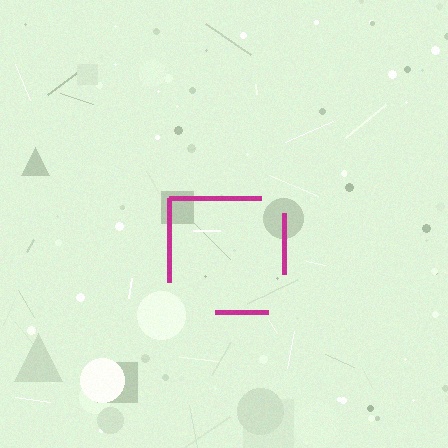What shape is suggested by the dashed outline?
The dashed outline suggests a square.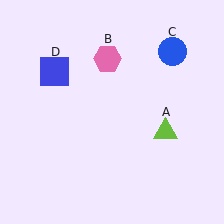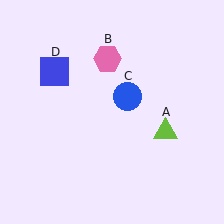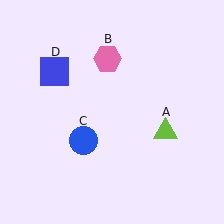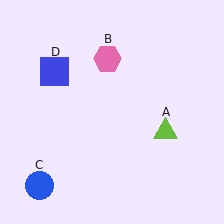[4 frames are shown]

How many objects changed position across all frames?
1 object changed position: blue circle (object C).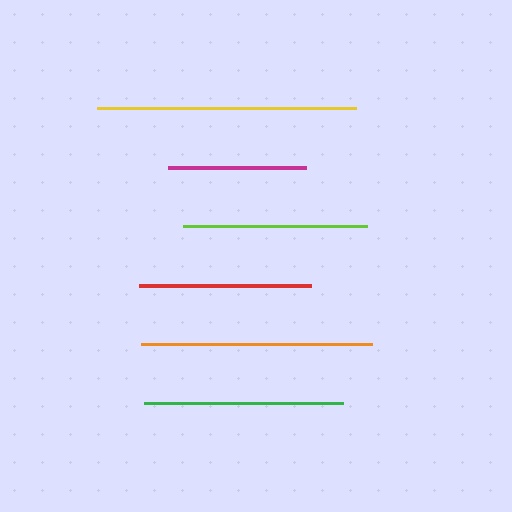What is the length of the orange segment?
The orange segment is approximately 231 pixels long.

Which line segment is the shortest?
The magenta line is the shortest at approximately 138 pixels.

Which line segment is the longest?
The yellow line is the longest at approximately 259 pixels.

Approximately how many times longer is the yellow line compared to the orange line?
The yellow line is approximately 1.1 times the length of the orange line.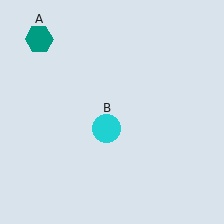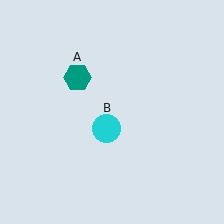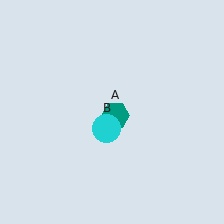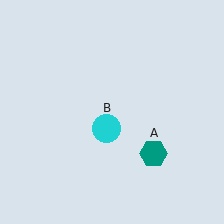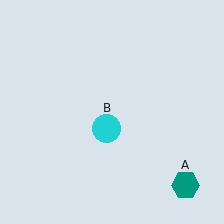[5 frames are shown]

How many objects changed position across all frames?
1 object changed position: teal hexagon (object A).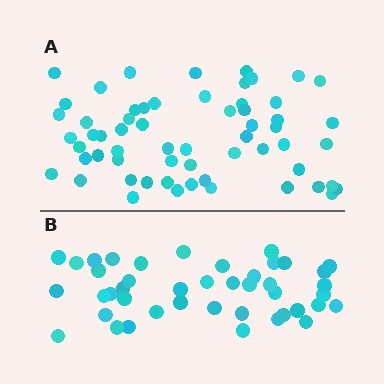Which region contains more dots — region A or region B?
Region A (the top region) has more dots.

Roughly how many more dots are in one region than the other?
Region A has approximately 15 more dots than region B.